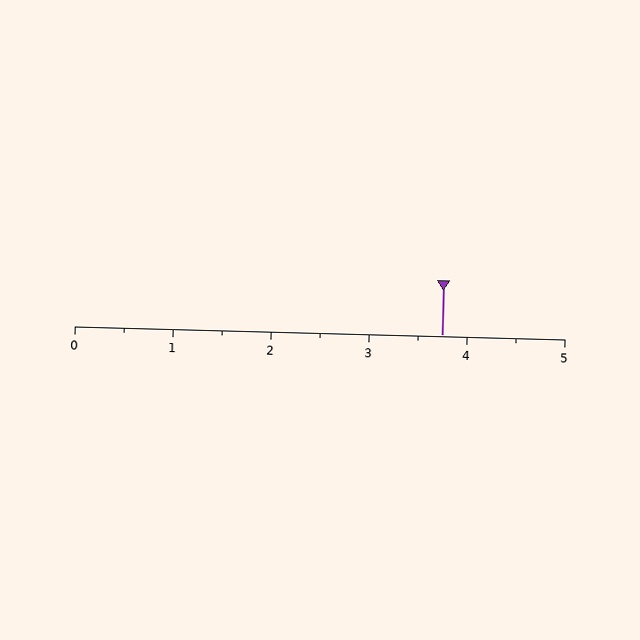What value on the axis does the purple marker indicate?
The marker indicates approximately 3.8.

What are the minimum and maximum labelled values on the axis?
The axis runs from 0 to 5.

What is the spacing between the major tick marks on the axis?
The major ticks are spaced 1 apart.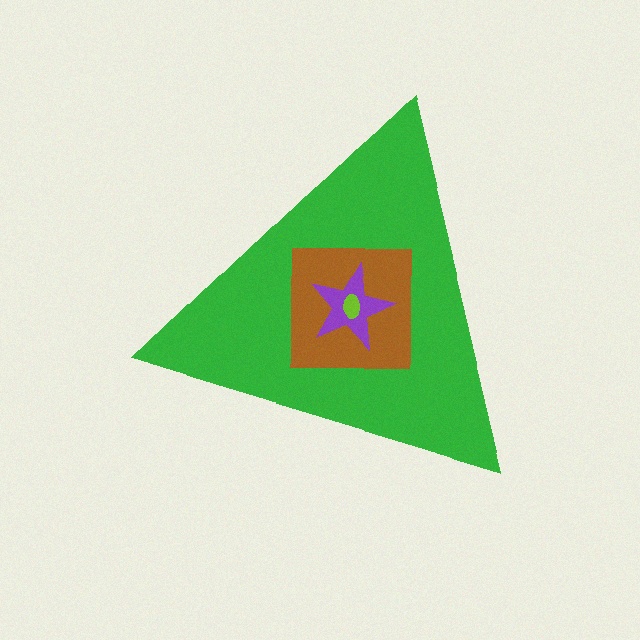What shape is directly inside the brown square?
The purple star.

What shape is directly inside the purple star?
The lime ellipse.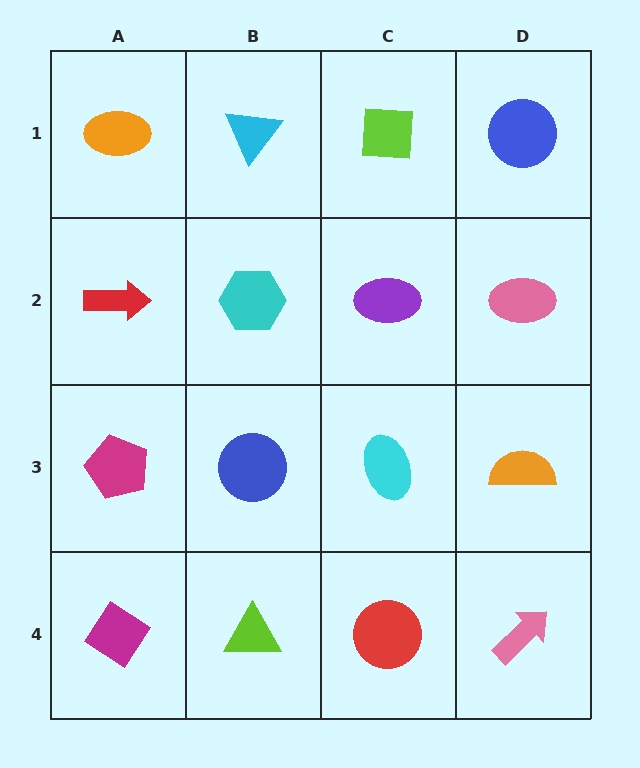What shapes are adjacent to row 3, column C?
A purple ellipse (row 2, column C), a red circle (row 4, column C), a blue circle (row 3, column B), an orange semicircle (row 3, column D).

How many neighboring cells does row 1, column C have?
3.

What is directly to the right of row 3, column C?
An orange semicircle.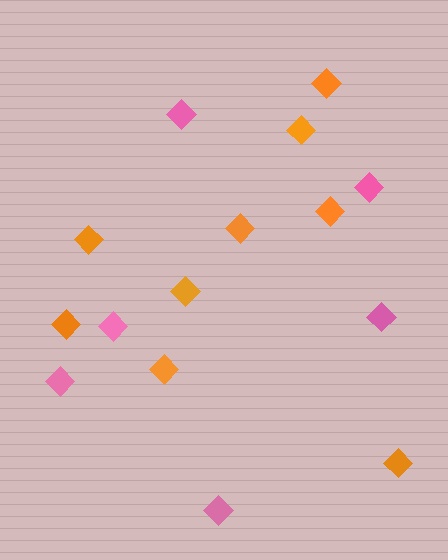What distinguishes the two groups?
There are 2 groups: one group of orange diamonds (9) and one group of pink diamonds (6).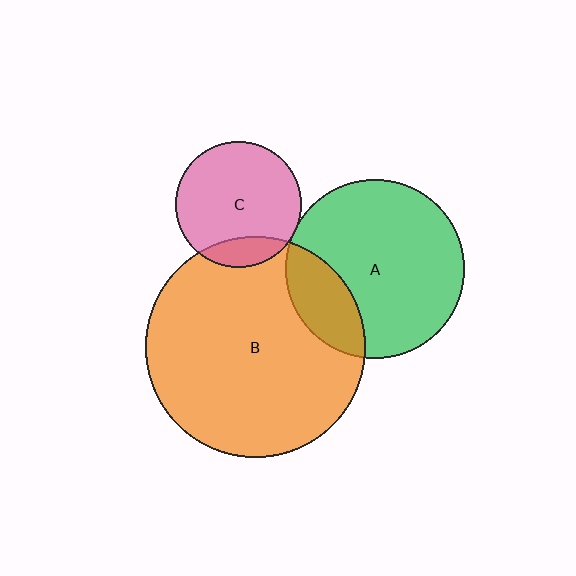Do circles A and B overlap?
Yes.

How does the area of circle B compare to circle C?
Approximately 3.1 times.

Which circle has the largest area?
Circle B (orange).